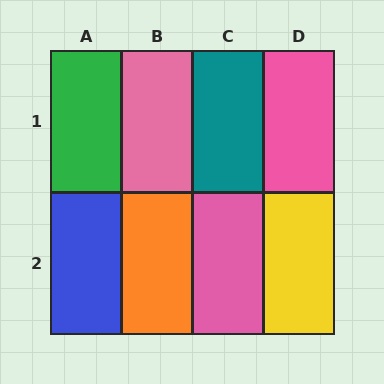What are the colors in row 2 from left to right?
Blue, orange, pink, yellow.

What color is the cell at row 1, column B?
Pink.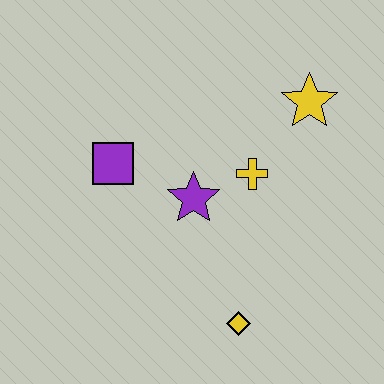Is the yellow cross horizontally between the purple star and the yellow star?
Yes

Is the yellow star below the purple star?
No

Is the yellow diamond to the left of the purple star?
No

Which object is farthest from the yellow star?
The yellow diamond is farthest from the yellow star.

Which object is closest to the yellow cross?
The purple star is closest to the yellow cross.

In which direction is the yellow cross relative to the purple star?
The yellow cross is to the right of the purple star.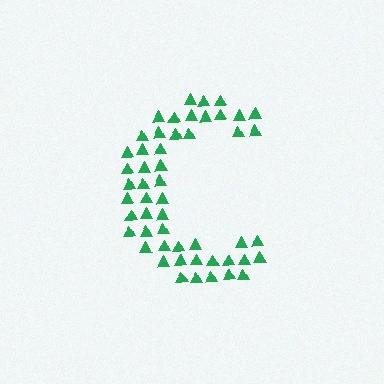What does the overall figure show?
The overall figure shows the letter C.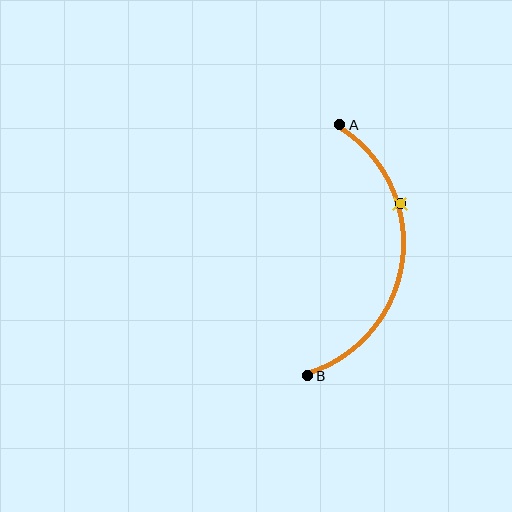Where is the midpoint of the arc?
The arc midpoint is the point on the curve farthest from the straight line joining A and B. It sits to the right of that line.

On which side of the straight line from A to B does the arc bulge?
The arc bulges to the right of the straight line connecting A and B.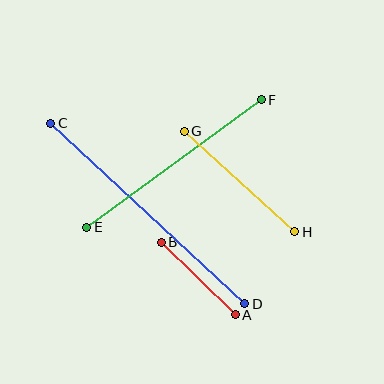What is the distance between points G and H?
The distance is approximately 149 pixels.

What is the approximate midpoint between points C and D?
The midpoint is at approximately (148, 214) pixels.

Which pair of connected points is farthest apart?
Points C and D are farthest apart.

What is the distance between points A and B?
The distance is approximately 103 pixels.